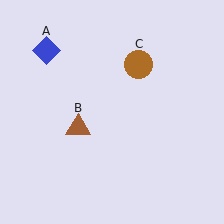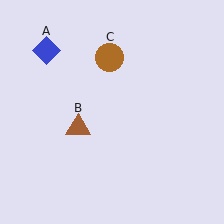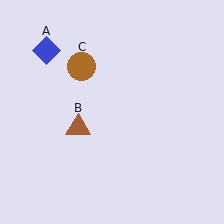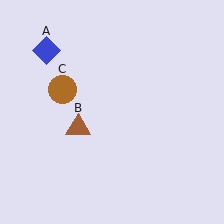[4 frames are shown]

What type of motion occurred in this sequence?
The brown circle (object C) rotated counterclockwise around the center of the scene.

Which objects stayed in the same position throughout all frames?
Blue diamond (object A) and brown triangle (object B) remained stationary.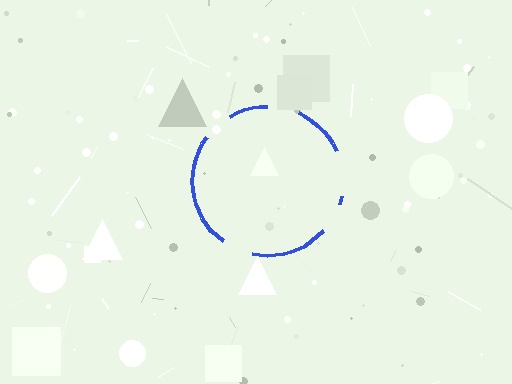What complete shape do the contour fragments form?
The contour fragments form a circle.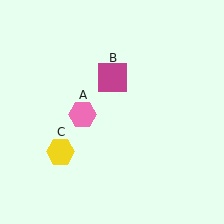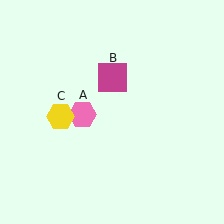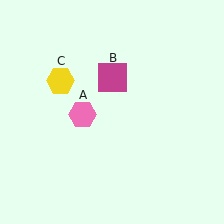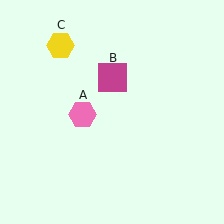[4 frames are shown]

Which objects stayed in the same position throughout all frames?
Pink hexagon (object A) and magenta square (object B) remained stationary.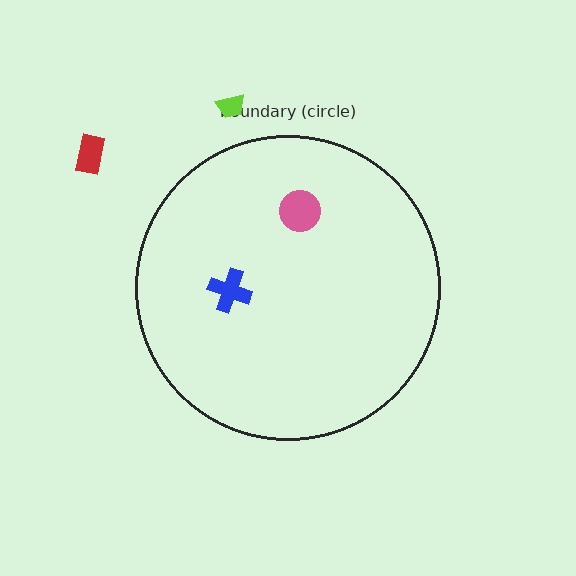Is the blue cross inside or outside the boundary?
Inside.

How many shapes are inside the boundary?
2 inside, 2 outside.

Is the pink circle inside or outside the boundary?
Inside.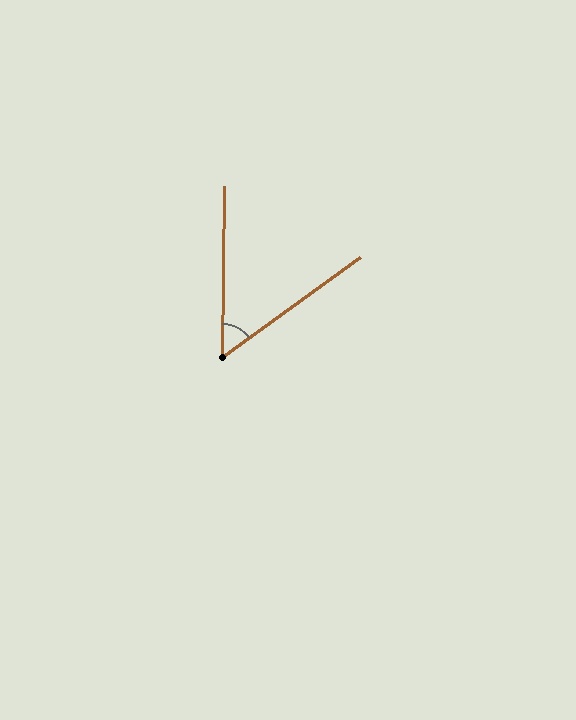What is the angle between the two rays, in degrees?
Approximately 53 degrees.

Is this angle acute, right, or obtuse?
It is acute.